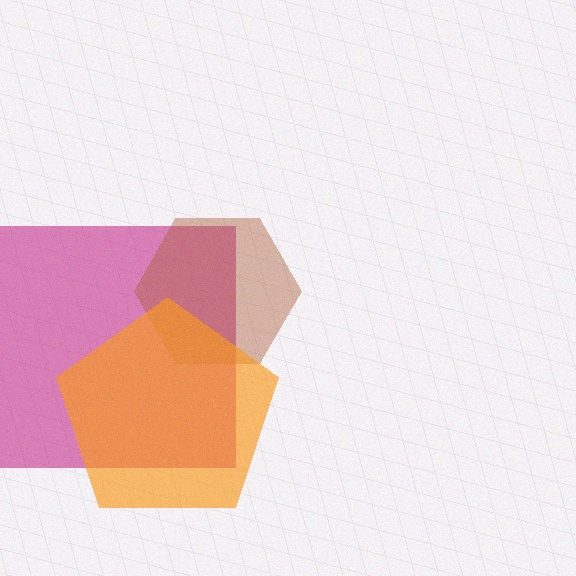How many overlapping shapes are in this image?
There are 3 overlapping shapes in the image.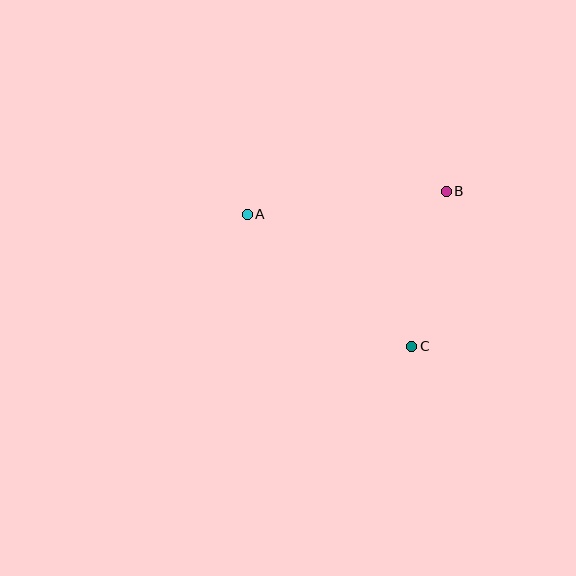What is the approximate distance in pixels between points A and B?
The distance between A and B is approximately 201 pixels.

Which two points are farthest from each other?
Points A and C are farthest from each other.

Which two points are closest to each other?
Points B and C are closest to each other.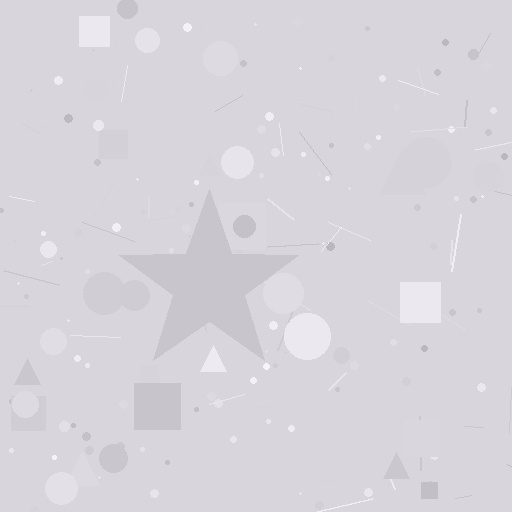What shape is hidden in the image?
A star is hidden in the image.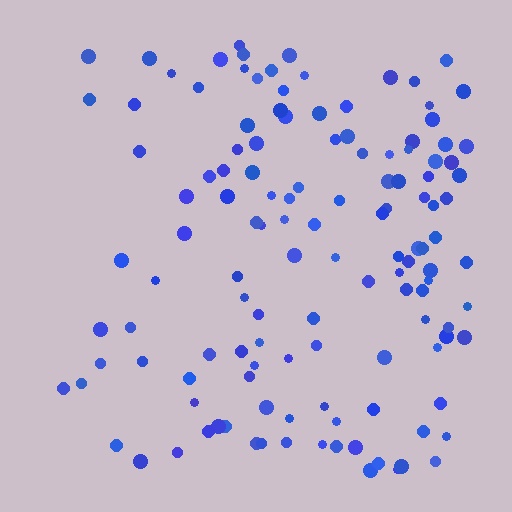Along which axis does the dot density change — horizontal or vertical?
Horizontal.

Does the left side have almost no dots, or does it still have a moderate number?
Still a moderate number, just noticeably fewer than the right.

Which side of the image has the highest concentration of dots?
The right.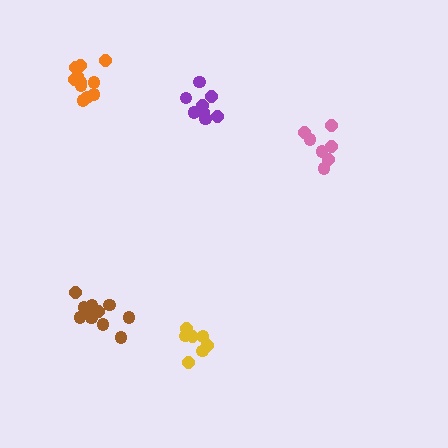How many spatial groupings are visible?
There are 5 spatial groupings.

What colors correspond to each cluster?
The clusters are colored: yellow, pink, purple, brown, orange.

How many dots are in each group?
Group 1: 7 dots, Group 2: 7 dots, Group 3: 8 dots, Group 4: 12 dots, Group 5: 12 dots (46 total).